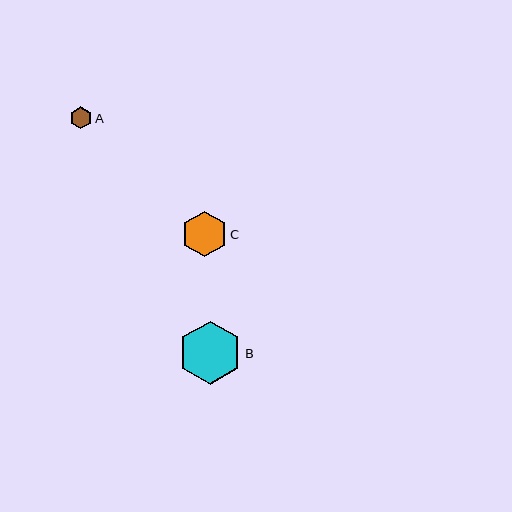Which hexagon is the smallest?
Hexagon A is the smallest with a size of approximately 22 pixels.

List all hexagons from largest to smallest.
From largest to smallest: B, C, A.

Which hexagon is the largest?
Hexagon B is the largest with a size of approximately 64 pixels.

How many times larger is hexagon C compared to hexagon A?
Hexagon C is approximately 2.1 times the size of hexagon A.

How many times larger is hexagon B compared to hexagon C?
Hexagon B is approximately 1.4 times the size of hexagon C.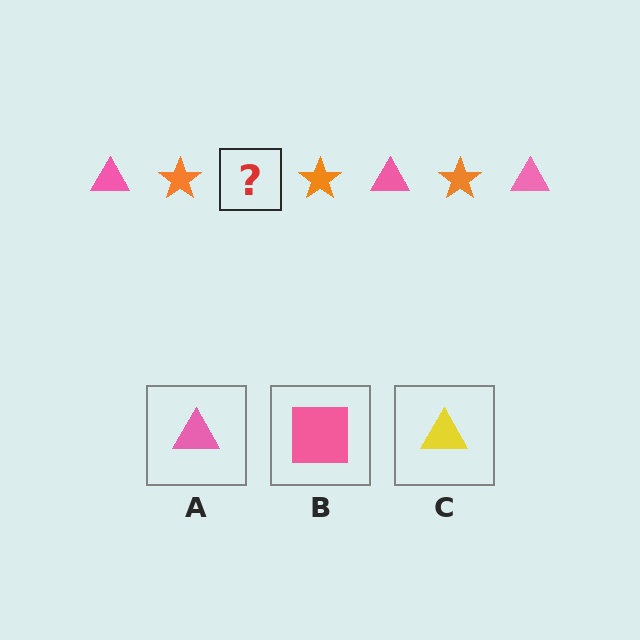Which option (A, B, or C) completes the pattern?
A.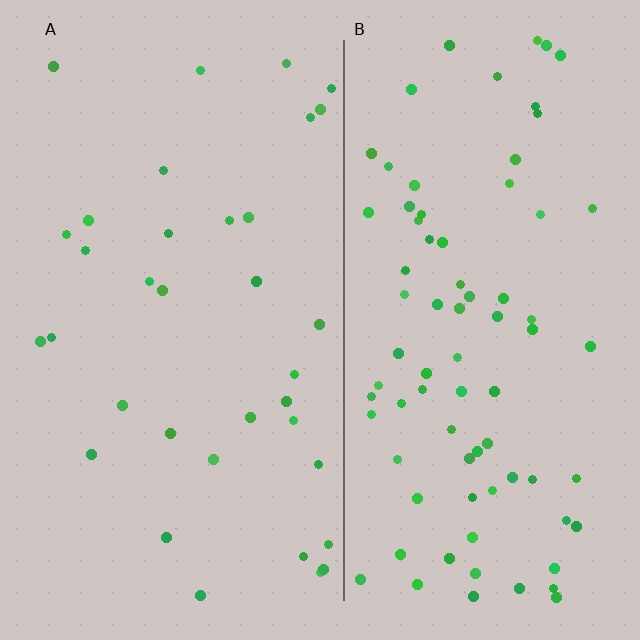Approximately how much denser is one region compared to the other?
Approximately 2.3× — region B over region A.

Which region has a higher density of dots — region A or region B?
B (the right).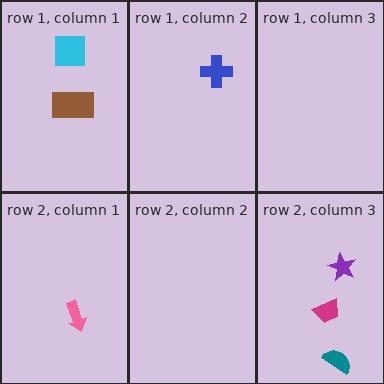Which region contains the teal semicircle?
The row 2, column 3 region.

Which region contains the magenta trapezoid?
The row 2, column 3 region.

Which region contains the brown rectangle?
The row 1, column 1 region.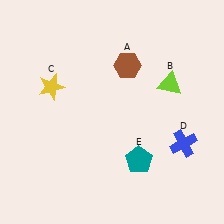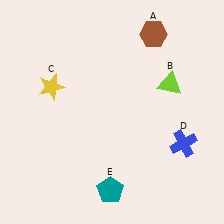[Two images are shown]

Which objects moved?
The objects that moved are: the brown hexagon (A), the teal pentagon (E).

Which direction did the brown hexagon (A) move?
The brown hexagon (A) moved up.